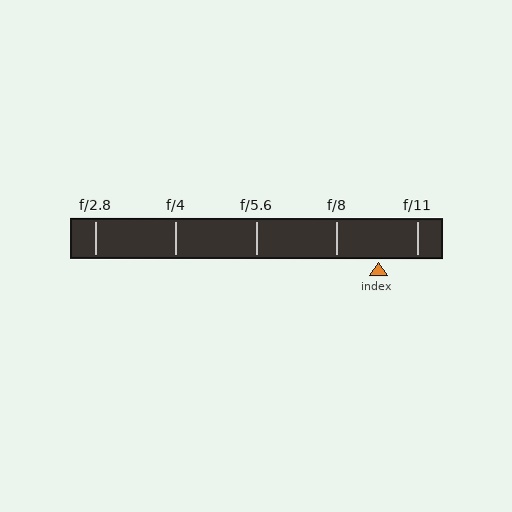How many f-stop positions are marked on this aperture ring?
There are 5 f-stop positions marked.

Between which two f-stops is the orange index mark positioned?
The index mark is between f/8 and f/11.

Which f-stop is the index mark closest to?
The index mark is closest to f/11.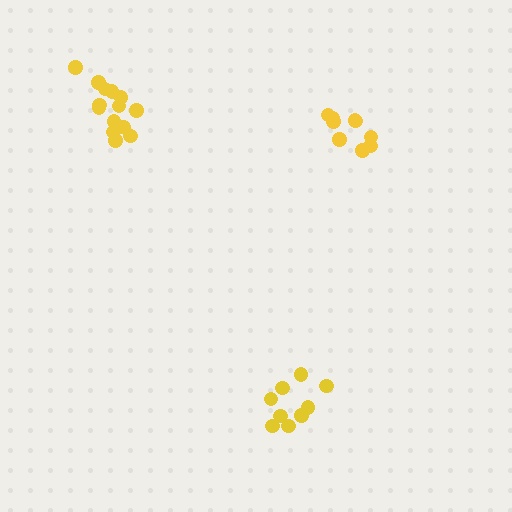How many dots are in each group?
Group 1: 14 dots, Group 2: 9 dots, Group 3: 9 dots (32 total).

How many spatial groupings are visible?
There are 3 spatial groupings.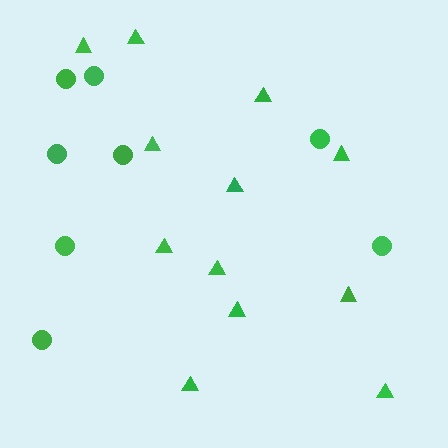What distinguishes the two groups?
There are 2 groups: one group of circles (8) and one group of triangles (12).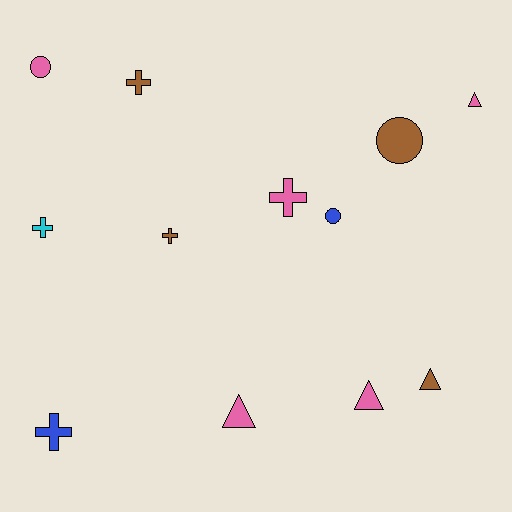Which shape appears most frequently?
Cross, with 5 objects.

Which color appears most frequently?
Pink, with 5 objects.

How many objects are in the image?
There are 12 objects.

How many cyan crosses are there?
There is 1 cyan cross.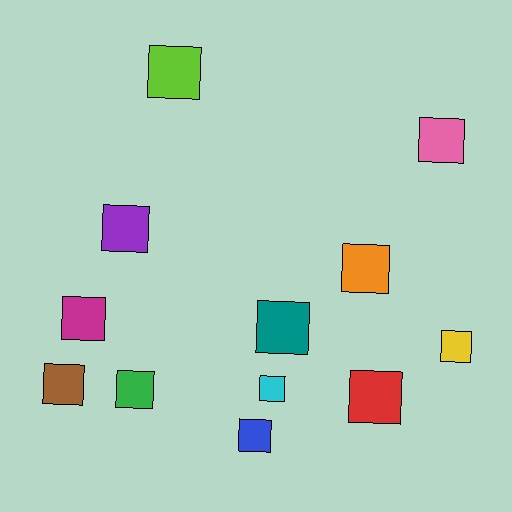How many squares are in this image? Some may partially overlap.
There are 12 squares.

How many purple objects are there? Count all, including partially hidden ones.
There is 1 purple object.